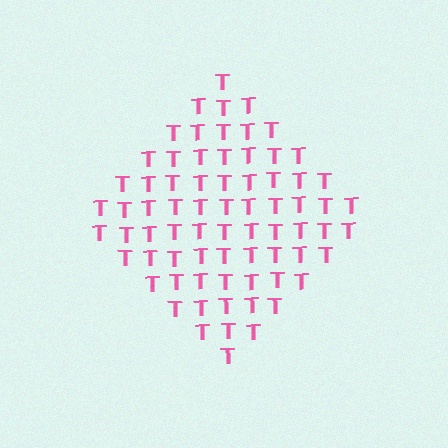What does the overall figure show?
The overall figure shows a diamond.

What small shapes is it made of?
It is made of small letter T's.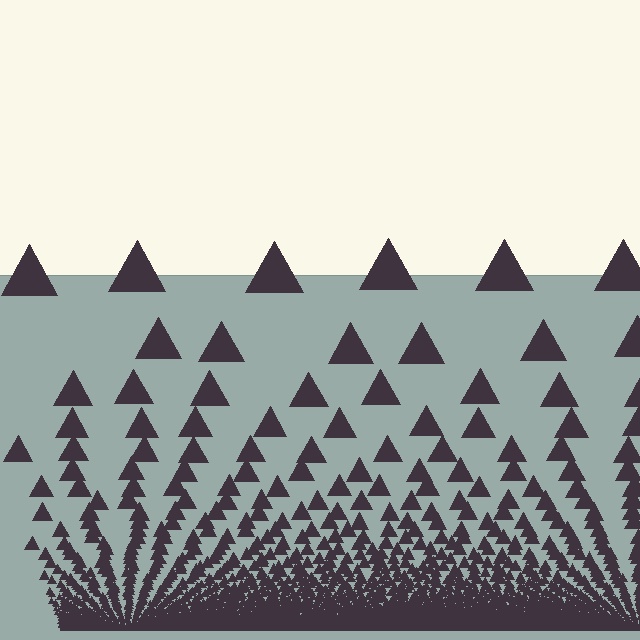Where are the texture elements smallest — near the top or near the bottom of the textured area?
Near the bottom.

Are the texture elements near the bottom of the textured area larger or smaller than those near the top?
Smaller. The gradient is inverted — elements near the bottom are smaller and denser.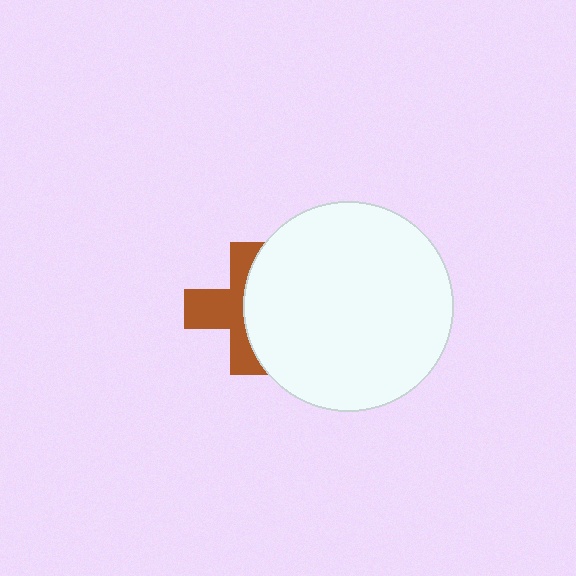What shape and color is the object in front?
The object in front is a white circle.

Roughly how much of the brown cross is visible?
About half of it is visible (roughly 51%).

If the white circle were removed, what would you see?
You would see the complete brown cross.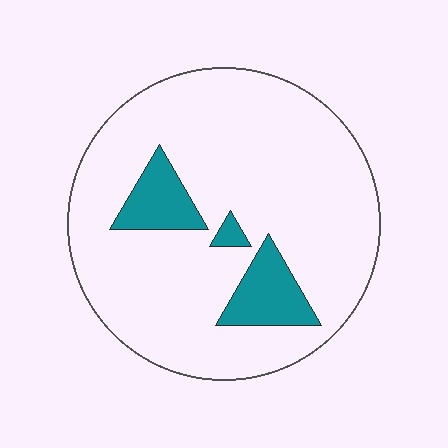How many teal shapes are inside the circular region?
3.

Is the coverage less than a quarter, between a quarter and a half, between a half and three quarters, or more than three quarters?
Less than a quarter.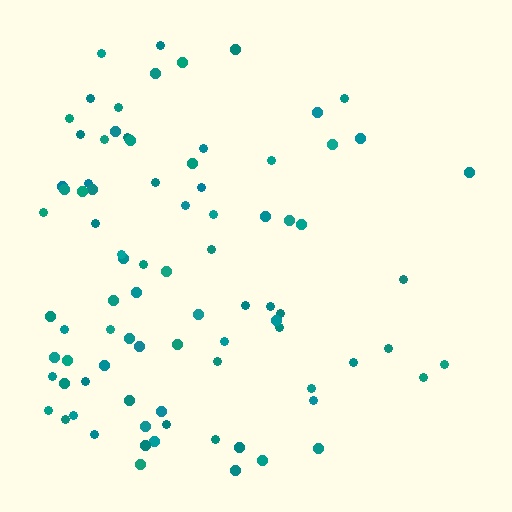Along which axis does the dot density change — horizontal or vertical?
Horizontal.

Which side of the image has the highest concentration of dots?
The left.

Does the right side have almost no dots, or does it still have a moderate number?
Still a moderate number, just noticeably fewer than the left.